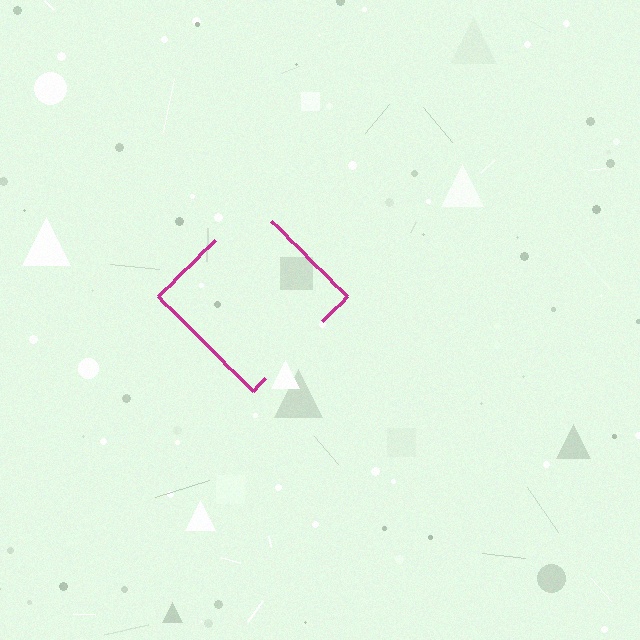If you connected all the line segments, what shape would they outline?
They would outline a diamond.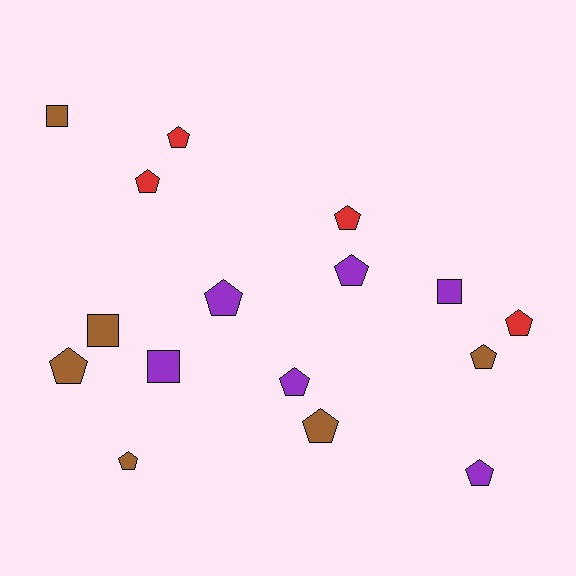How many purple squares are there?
There are 2 purple squares.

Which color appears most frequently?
Brown, with 6 objects.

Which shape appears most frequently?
Pentagon, with 12 objects.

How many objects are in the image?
There are 16 objects.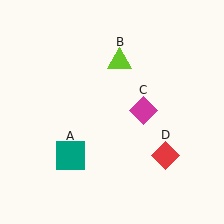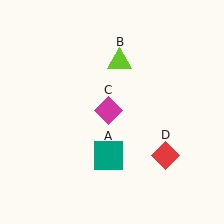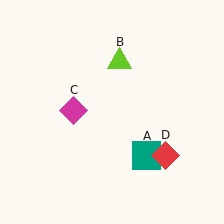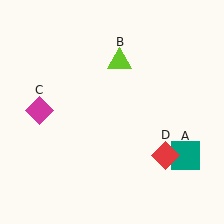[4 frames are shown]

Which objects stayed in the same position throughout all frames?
Lime triangle (object B) and red diamond (object D) remained stationary.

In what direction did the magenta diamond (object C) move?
The magenta diamond (object C) moved left.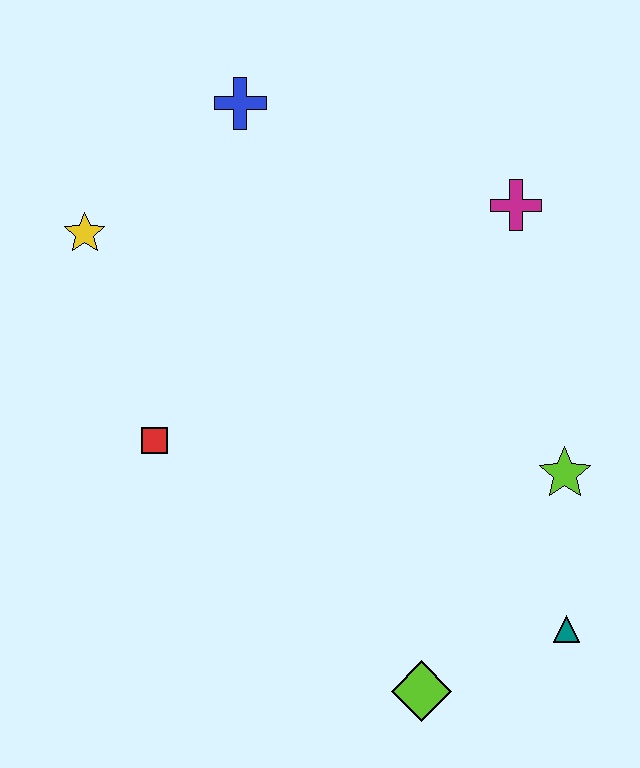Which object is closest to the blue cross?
The yellow star is closest to the blue cross.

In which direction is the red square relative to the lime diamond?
The red square is to the left of the lime diamond.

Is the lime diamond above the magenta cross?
No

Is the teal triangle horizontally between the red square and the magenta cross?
No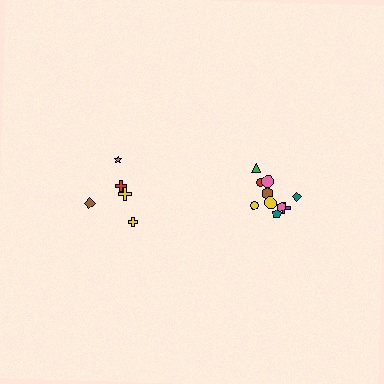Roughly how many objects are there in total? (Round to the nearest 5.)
Roughly 15 objects in total.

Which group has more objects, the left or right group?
The right group.